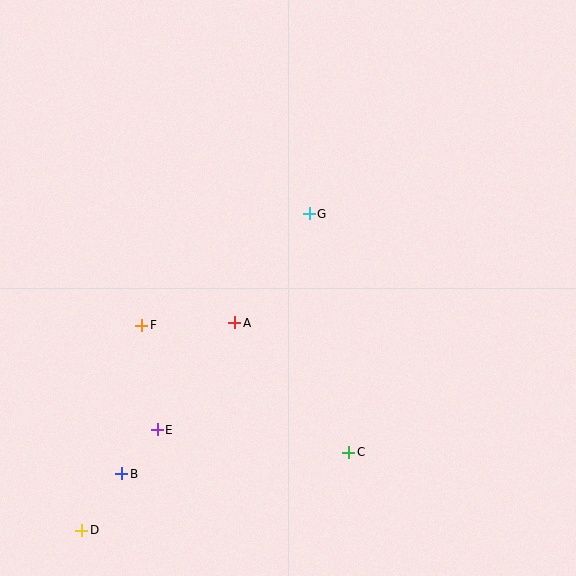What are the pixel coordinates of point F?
Point F is at (142, 325).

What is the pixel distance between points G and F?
The distance between G and F is 201 pixels.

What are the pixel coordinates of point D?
Point D is at (82, 530).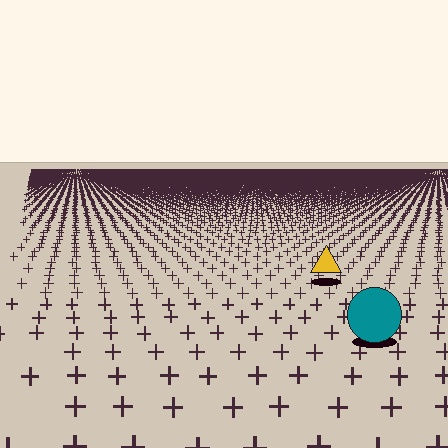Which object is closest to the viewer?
The teal circle is closest. The texture marks near it are larger and more spread out.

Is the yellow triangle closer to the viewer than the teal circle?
No. The teal circle is closer — you can tell from the texture gradient: the ground texture is coarser near it.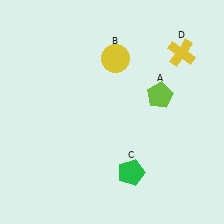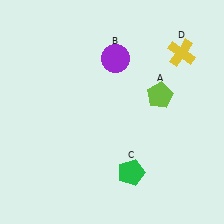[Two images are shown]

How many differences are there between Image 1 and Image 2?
There is 1 difference between the two images.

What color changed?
The circle (B) changed from yellow in Image 1 to purple in Image 2.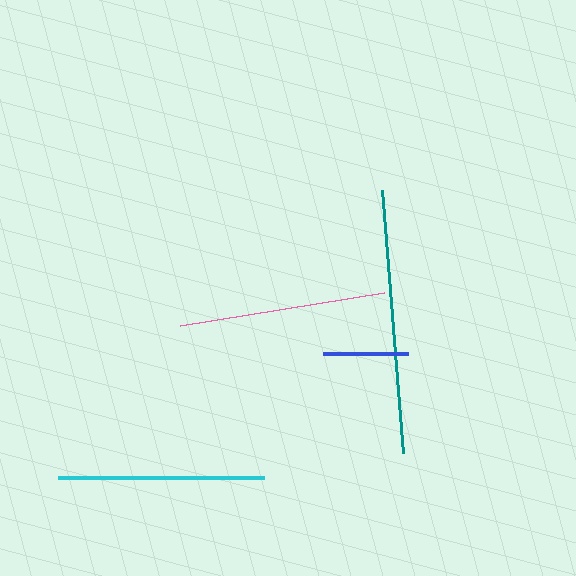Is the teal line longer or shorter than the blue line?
The teal line is longer than the blue line.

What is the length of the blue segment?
The blue segment is approximately 85 pixels long.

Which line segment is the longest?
The teal line is the longest at approximately 264 pixels.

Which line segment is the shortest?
The blue line is the shortest at approximately 85 pixels.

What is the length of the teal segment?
The teal segment is approximately 264 pixels long.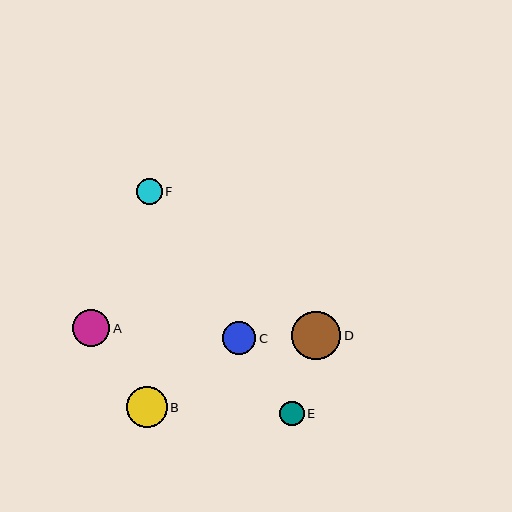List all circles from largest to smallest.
From largest to smallest: D, B, A, C, F, E.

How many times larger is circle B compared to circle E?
Circle B is approximately 1.7 times the size of circle E.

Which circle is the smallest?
Circle E is the smallest with a size of approximately 24 pixels.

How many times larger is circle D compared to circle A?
Circle D is approximately 1.3 times the size of circle A.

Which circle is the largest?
Circle D is the largest with a size of approximately 49 pixels.